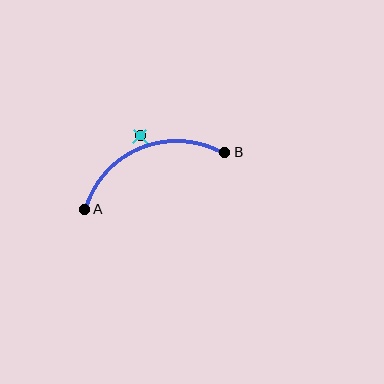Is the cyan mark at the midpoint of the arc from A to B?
No — the cyan mark does not lie on the arc at all. It sits slightly outside the curve.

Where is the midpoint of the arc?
The arc midpoint is the point on the curve farthest from the straight line joining A and B. It sits above that line.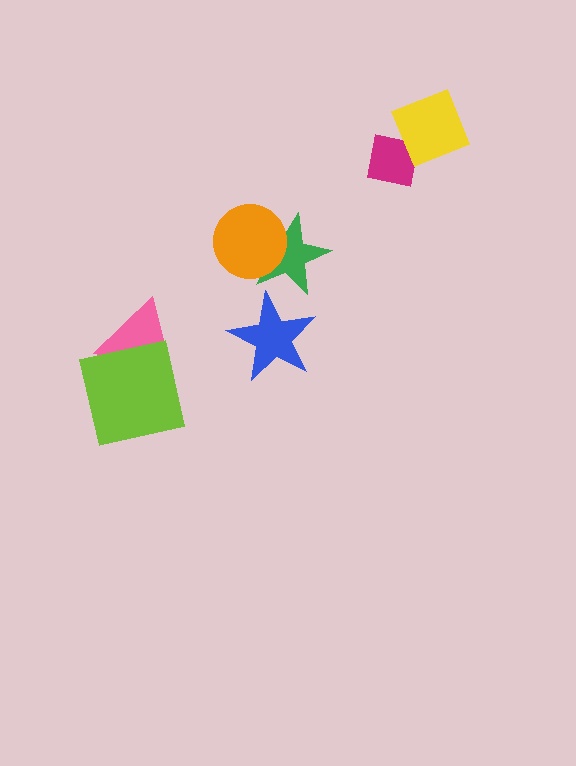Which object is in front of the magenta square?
The yellow diamond is in front of the magenta square.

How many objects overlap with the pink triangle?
1 object overlaps with the pink triangle.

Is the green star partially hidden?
Yes, it is partially covered by another shape.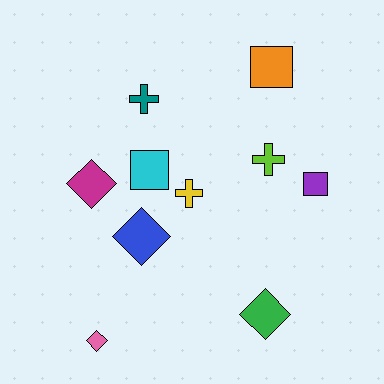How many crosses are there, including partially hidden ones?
There are 3 crosses.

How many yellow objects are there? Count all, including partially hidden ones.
There is 1 yellow object.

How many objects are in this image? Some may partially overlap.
There are 10 objects.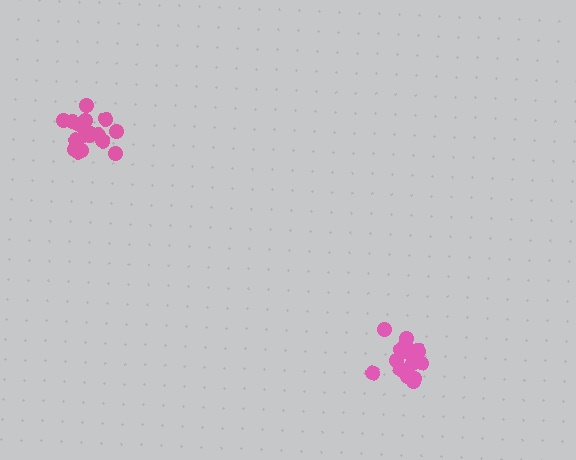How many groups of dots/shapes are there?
There are 2 groups.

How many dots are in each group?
Group 1: 16 dots, Group 2: 17 dots (33 total).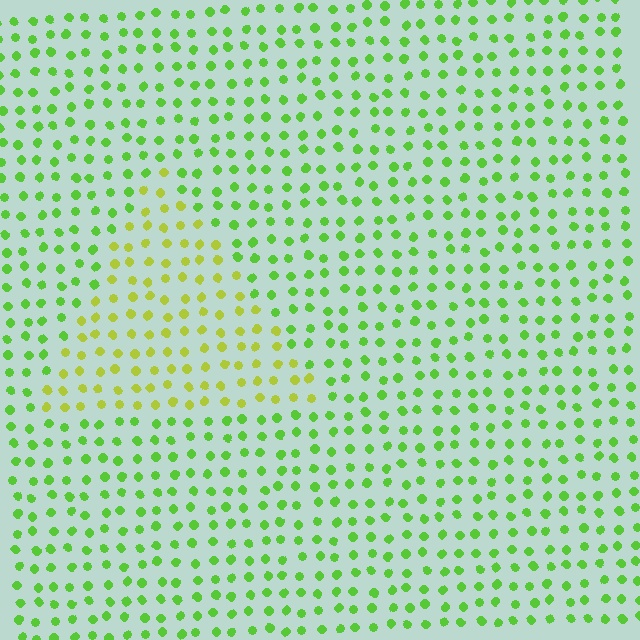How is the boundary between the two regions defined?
The boundary is defined purely by a slight shift in hue (about 35 degrees). Spacing, size, and orientation are identical on both sides.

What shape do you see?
I see a triangle.